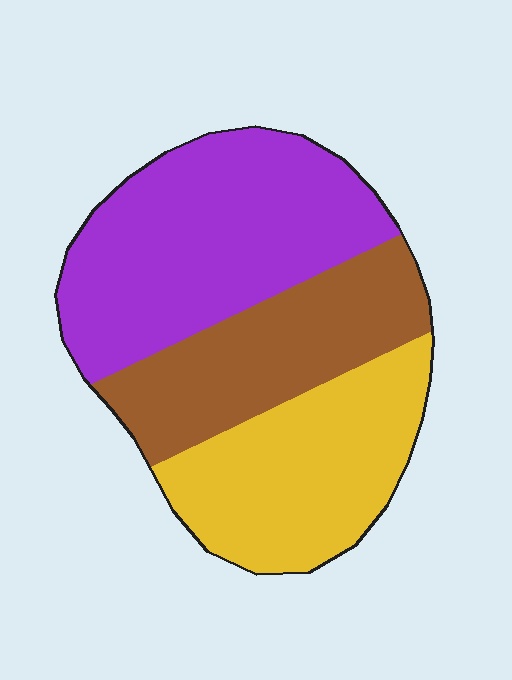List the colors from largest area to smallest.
From largest to smallest: purple, yellow, brown.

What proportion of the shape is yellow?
Yellow takes up about one third (1/3) of the shape.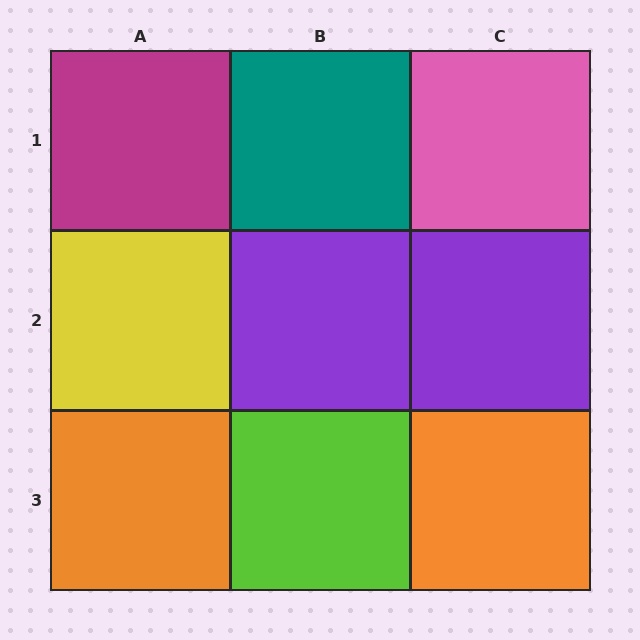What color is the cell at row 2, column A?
Yellow.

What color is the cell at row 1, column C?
Pink.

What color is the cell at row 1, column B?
Teal.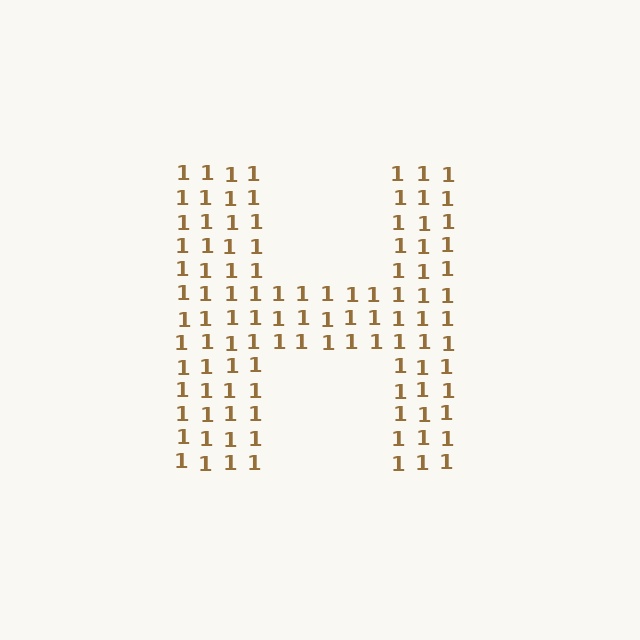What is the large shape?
The large shape is the letter H.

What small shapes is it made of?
It is made of small digit 1's.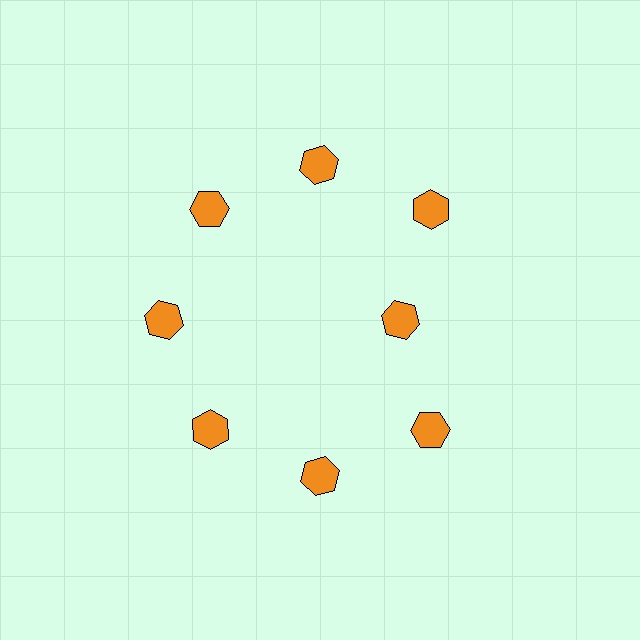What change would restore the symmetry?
The symmetry would be restored by moving it outward, back onto the ring so that all 8 hexagons sit at equal angles and equal distance from the center.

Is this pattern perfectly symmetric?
No. The 8 orange hexagons are arranged in a ring, but one element near the 3 o'clock position is pulled inward toward the center, breaking the 8-fold rotational symmetry.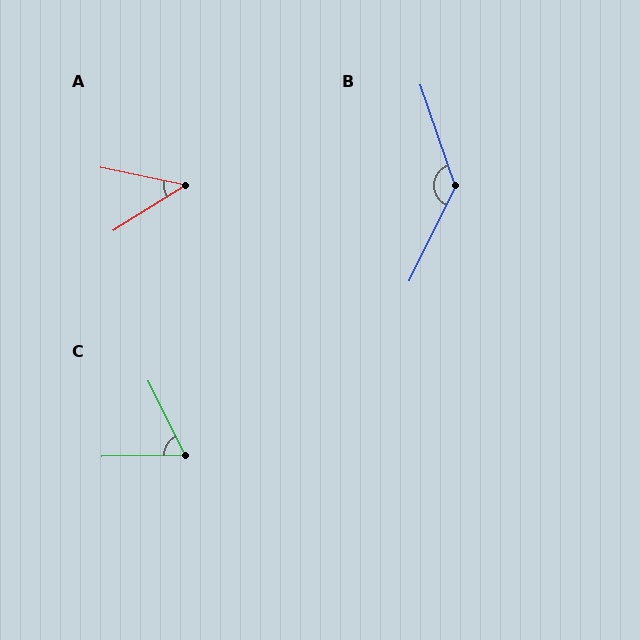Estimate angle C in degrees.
Approximately 65 degrees.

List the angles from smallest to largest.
A (44°), C (65°), B (135°).